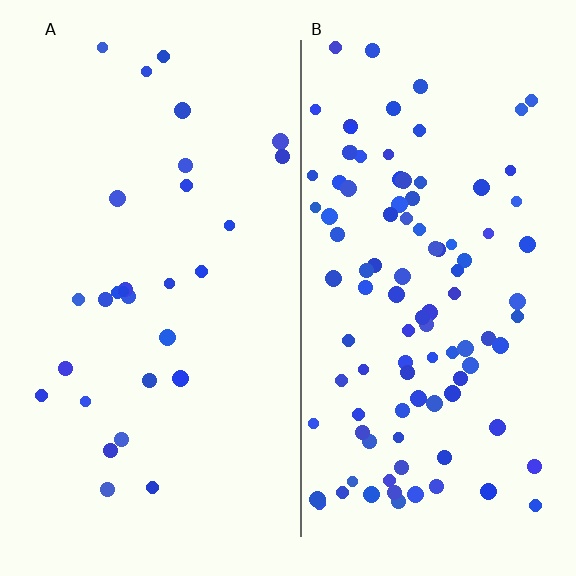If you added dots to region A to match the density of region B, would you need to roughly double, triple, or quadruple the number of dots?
Approximately triple.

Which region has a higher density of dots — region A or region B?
B (the right).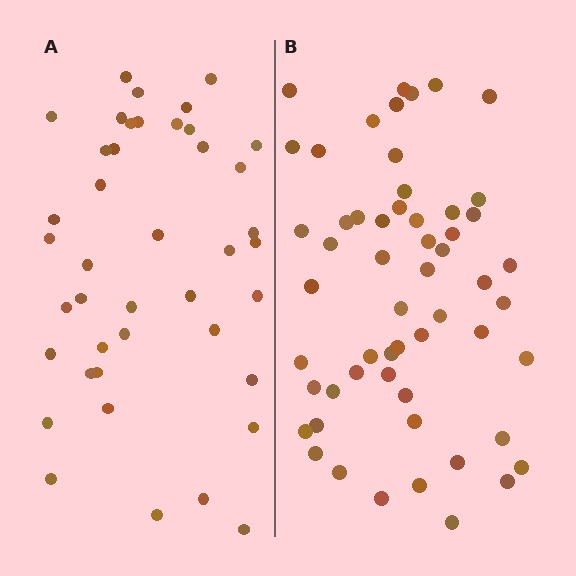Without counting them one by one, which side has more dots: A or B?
Region B (the right region) has more dots.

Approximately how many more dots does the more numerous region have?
Region B has approximately 15 more dots than region A.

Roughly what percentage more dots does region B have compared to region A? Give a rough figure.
About 35% more.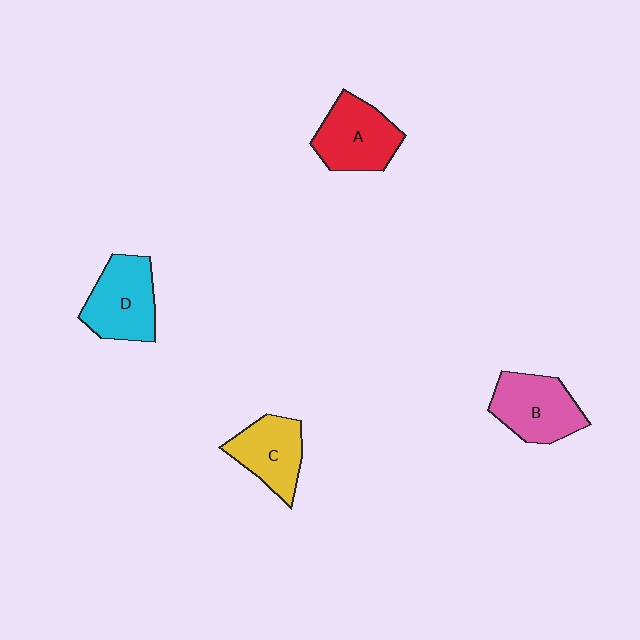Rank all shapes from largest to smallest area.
From largest to smallest: D (cyan), B (pink), A (red), C (yellow).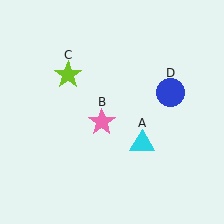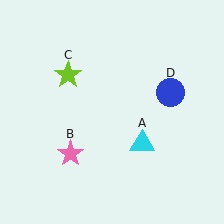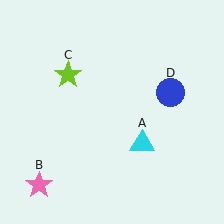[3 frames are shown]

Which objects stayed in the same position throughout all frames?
Cyan triangle (object A) and lime star (object C) and blue circle (object D) remained stationary.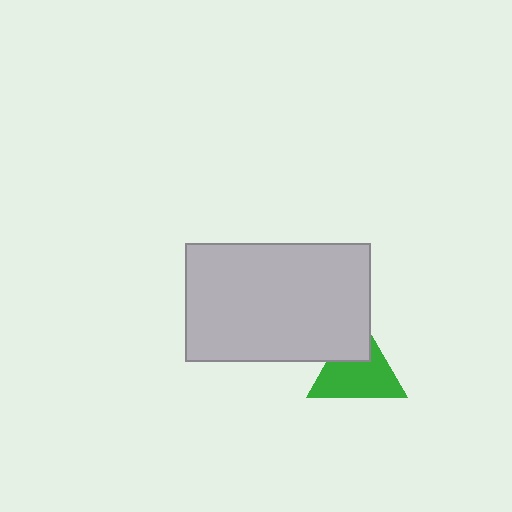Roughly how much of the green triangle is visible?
Most of it is visible (roughly 69%).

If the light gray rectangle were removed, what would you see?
You would see the complete green triangle.